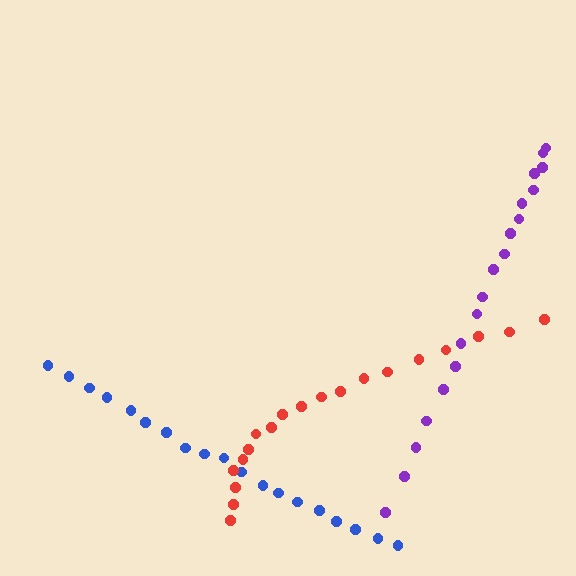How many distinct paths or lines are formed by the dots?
There are 3 distinct paths.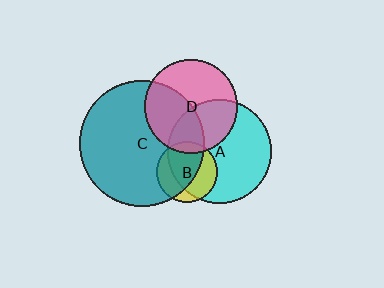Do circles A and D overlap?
Yes.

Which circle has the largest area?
Circle C (teal).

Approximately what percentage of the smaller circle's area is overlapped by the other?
Approximately 40%.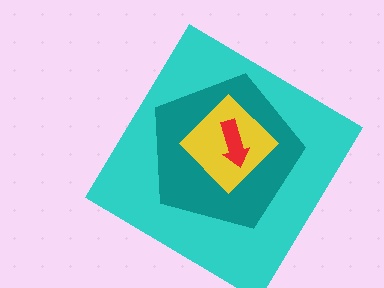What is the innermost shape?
The red arrow.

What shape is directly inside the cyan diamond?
The teal pentagon.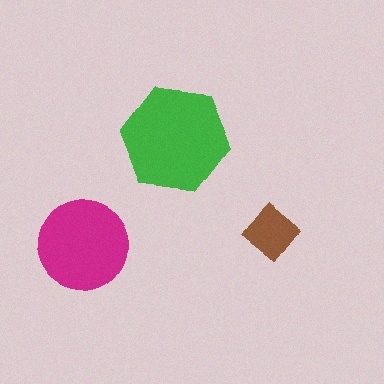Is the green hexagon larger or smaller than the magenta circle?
Larger.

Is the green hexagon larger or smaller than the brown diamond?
Larger.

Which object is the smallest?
The brown diamond.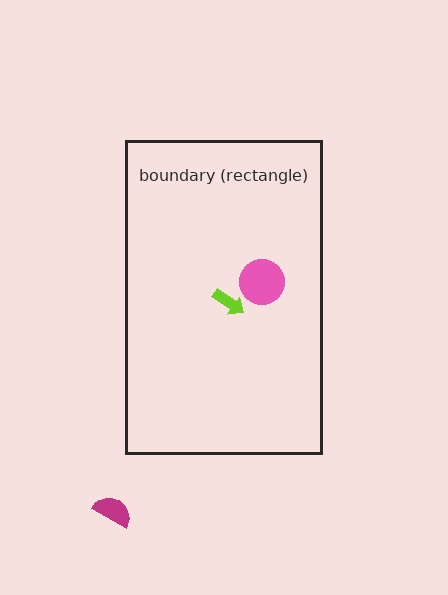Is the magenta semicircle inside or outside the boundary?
Outside.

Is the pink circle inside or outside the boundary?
Inside.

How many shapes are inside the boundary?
2 inside, 1 outside.